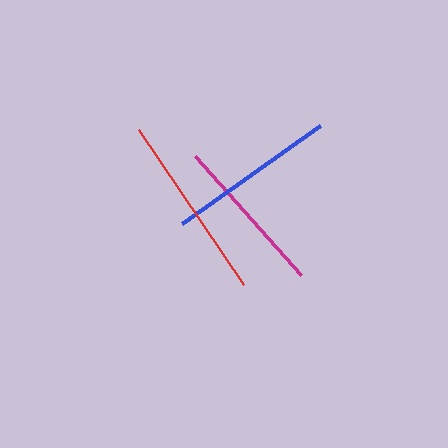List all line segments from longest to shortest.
From longest to shortest: red, blue, magenta.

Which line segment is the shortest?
The magenta line is the shortest at approximately 160 pixels.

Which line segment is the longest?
The red line is the longest at approximately 188 pixels.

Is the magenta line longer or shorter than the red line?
The red line is longer than the magenta line.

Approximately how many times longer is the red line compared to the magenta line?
The red line is approximately 1.2 times the length of the magenta line.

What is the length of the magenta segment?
The magenta segment is approximately 160 pixels long.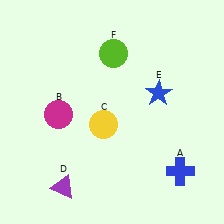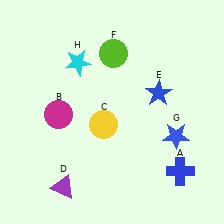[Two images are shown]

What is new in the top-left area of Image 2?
A cyan star (H) was added in the top-left area of Image 2.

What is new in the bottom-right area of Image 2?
A blue star (G) was added in the bottom-right area of Image 2.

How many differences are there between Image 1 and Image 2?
There are 2 differences between the two images.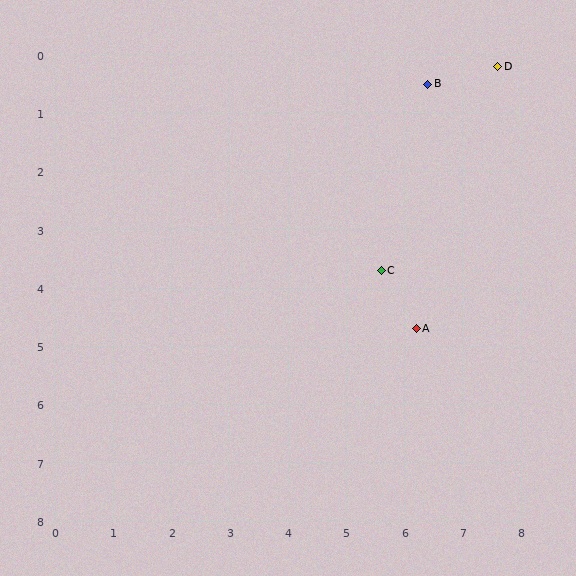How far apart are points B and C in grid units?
Points B and C are about 3.3 grid units apart.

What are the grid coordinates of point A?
Point A is at approximately (6.2, 4.7).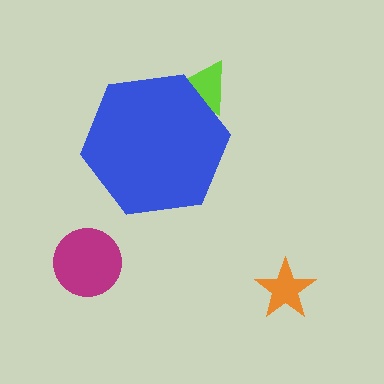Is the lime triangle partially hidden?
Yes, the lime triangle is partially hidden behind the blue hexagon.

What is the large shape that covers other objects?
A blue hexagon.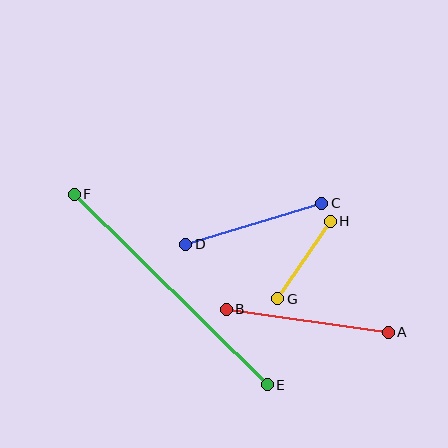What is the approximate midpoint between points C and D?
The midpoint is at approximately (254, 224) pixels.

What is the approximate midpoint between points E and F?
The midpoint is at approximately (171, 289) pixels.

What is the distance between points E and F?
The distance is approximately 271 pixels.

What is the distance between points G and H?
The distance is approximately 94 pixels.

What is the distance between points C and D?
The distance is approximately 142 pixels.